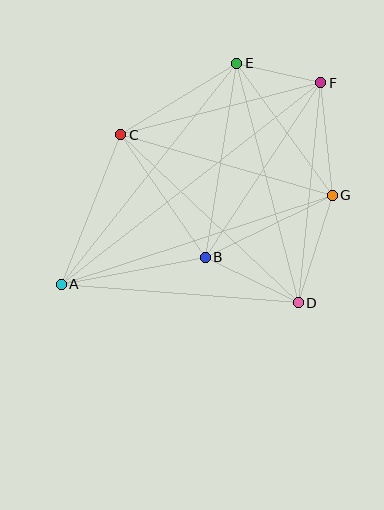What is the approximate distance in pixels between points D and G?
The distance between D and G is approximately 113 pixels.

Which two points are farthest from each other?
Points A and F are farthest from each other.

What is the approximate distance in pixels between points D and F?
The distance between D and F is approximately 221 pixels.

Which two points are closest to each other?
Points E and F are closest to each other.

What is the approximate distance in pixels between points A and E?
The distance between A and E is approximately 282 pixels.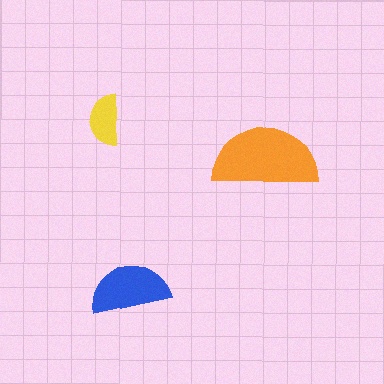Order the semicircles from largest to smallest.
the orange one, the blue one, the yellow one.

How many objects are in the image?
There are 3 objects in the image.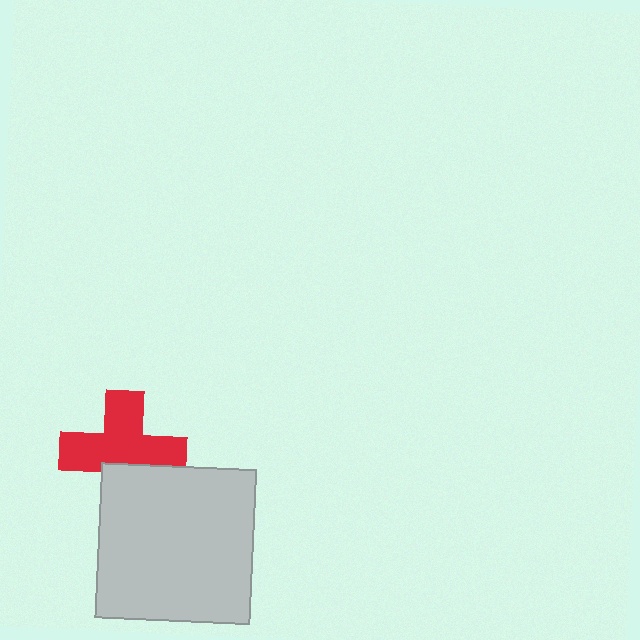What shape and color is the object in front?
The object in front is a light gray square.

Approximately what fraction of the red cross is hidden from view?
Roughly 31% of the red cross is hidden behind the light gray square.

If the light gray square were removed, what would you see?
You would see the complete red cross.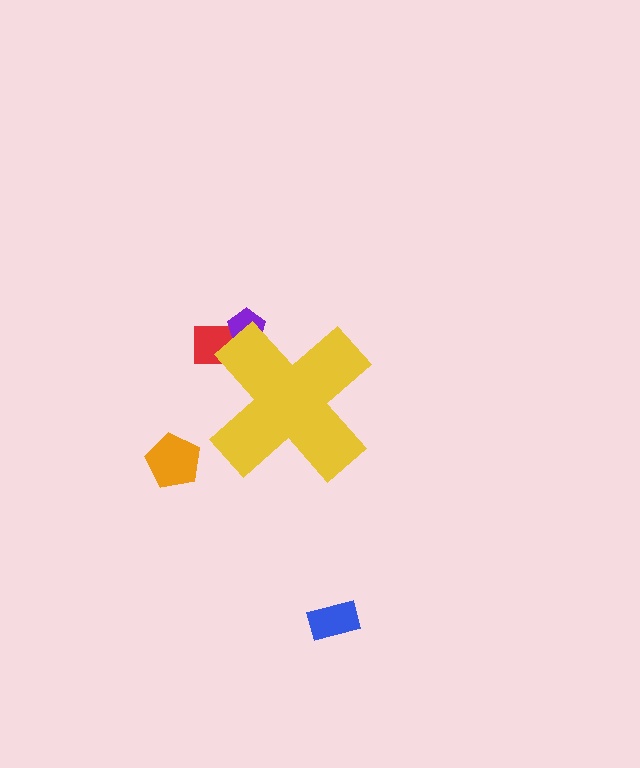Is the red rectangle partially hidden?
Yes, the red rectangle is partially hidden behind the yellow cross.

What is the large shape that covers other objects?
A yellow cross.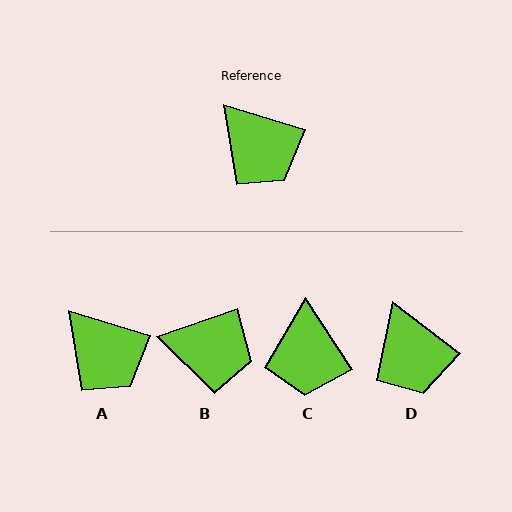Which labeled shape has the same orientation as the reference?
A.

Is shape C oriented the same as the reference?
No, it is off by about 40 degrees.